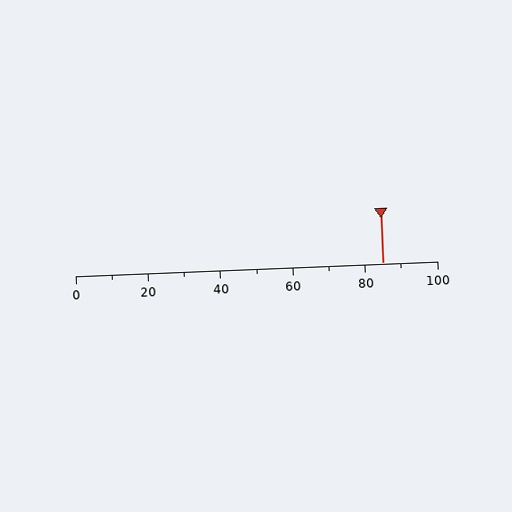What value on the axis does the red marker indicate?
The marker indicates approximately 85.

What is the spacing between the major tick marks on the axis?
The major ticks are spaced 20 apart.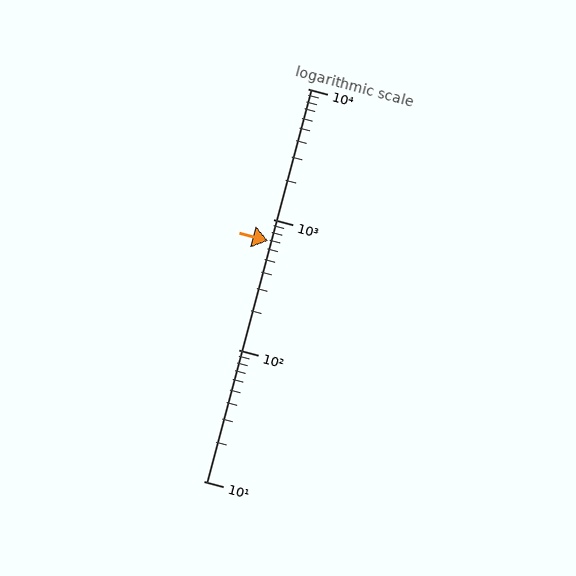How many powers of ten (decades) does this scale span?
The scale spans 3 decades, from 10 to 10000.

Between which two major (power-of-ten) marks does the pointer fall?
The pointer is between 100 and 1000.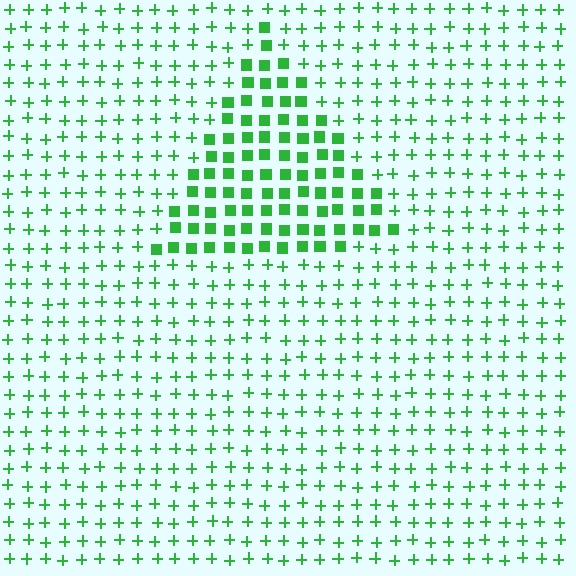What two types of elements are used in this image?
The image uses squares inside the triangle region and plus signs outside it.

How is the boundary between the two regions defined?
The boundary is defined by a change in element shape: squares inside vs. plus signs outside. All elements share the same color and spacing.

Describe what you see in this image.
The image is filled with small green elements arranged in a uniform grid. A triangle-shaped region contains squares, while the surrounding area contains plus signs. The boundary is defined purely by the change in element shape.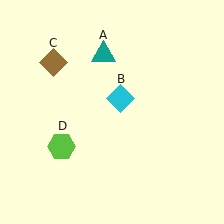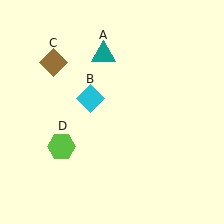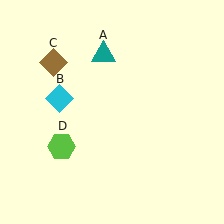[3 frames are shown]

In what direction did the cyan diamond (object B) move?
The cyan diamond (object B) moved left.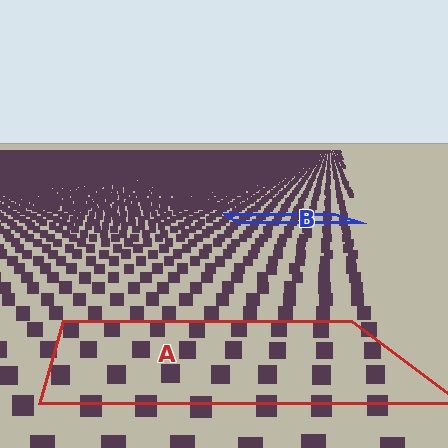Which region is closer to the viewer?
Region A is closer. The texture elements there are larger and more spread out.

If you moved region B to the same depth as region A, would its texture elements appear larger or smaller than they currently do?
They would appear larger. At a closer depth, the same texture elements are projected at a bigger on-screen size.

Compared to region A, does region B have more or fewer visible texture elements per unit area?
Region B has more texture elements per unit area — they are packed more densely because it is farther away.